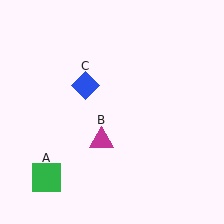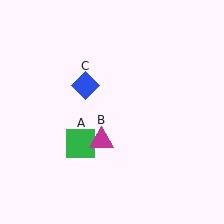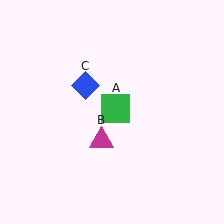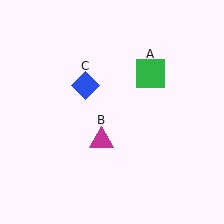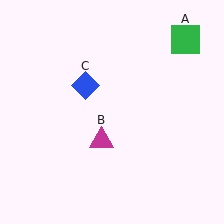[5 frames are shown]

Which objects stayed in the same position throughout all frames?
Magenta triangle (object B) and blue diamond (object C) remained stationary.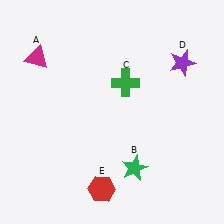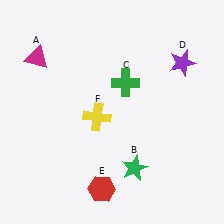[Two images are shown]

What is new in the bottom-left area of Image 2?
A yellow cross (F) was added in the bottom-left area of Image 2.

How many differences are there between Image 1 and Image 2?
There is 1 difference between the two images.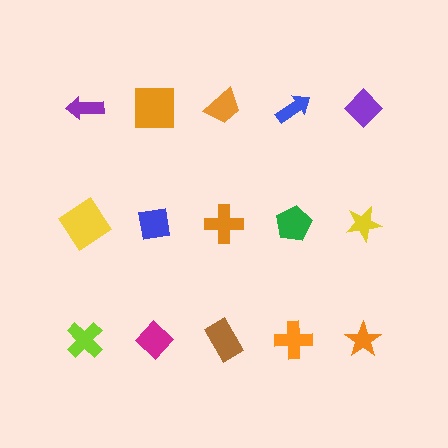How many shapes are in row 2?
5 shapes.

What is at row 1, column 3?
An orange trapezoid.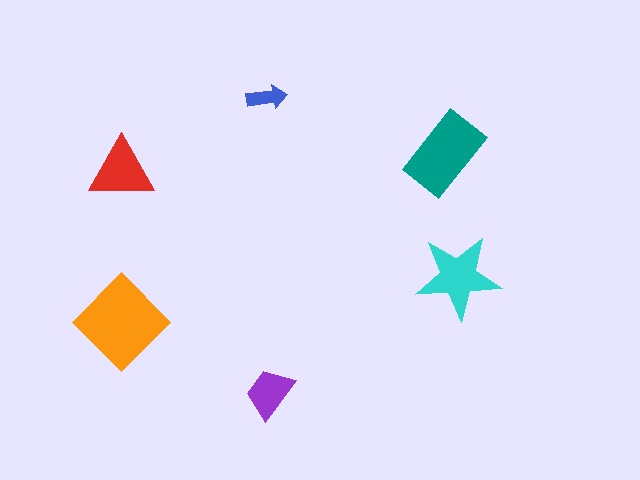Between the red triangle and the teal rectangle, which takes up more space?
The teal rectangle.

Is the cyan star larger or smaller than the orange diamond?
Smaller.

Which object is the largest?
The orange diamond.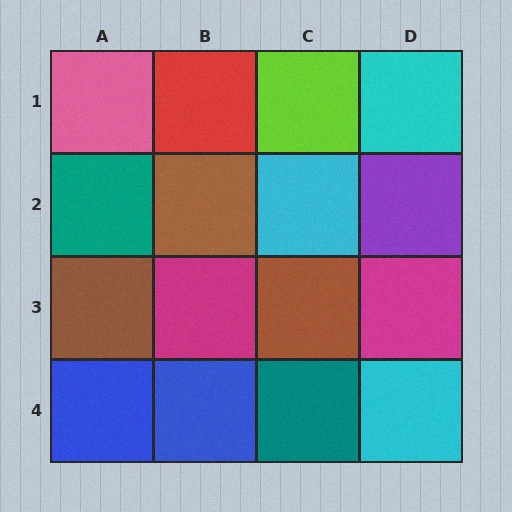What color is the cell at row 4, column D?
Cyan.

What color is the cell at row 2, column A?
Teal.